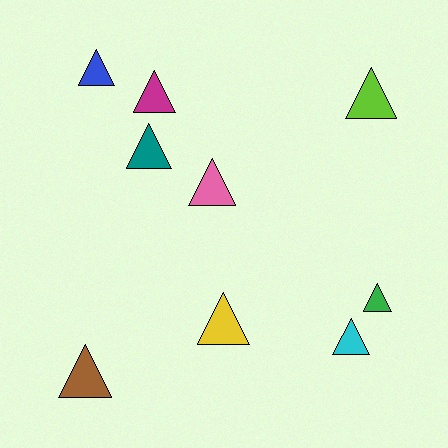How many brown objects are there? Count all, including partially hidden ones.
There is 1 brown object.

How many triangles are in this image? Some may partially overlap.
There are 9 triangles.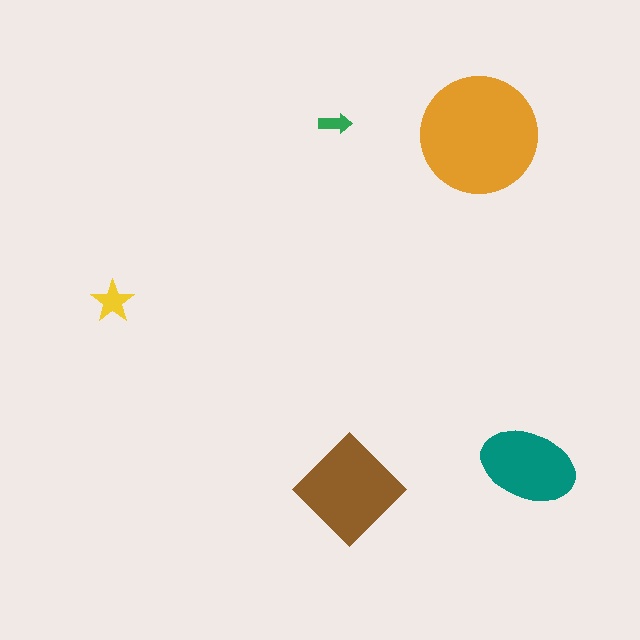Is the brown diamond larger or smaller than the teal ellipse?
Larger.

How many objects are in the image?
There are 5 objects in the image.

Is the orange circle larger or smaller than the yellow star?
Larger.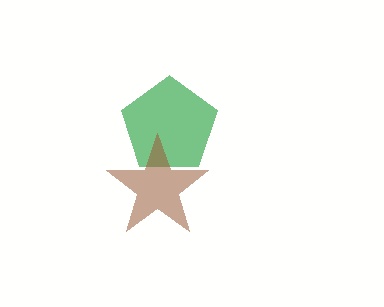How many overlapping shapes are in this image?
There are 2 overlapping shapes in the image.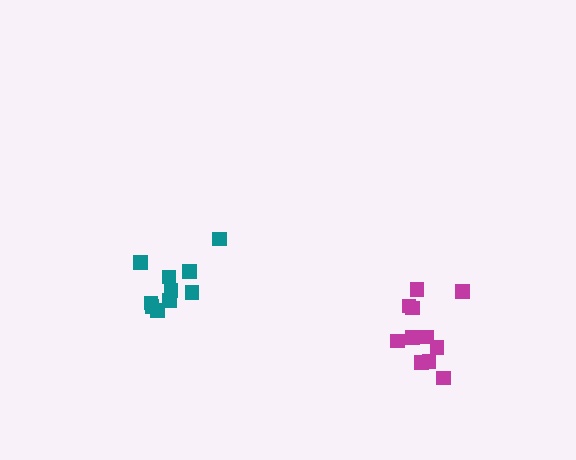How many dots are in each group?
Group 1: 11 dots, Group 2: 10 dots (21 total).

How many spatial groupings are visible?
There are 2 spatial groupings.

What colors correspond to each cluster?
The clusters are colored: magenta, teal.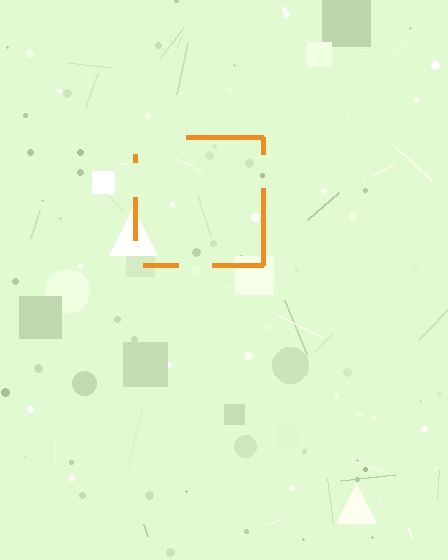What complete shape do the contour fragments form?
The contour fragments form a square.